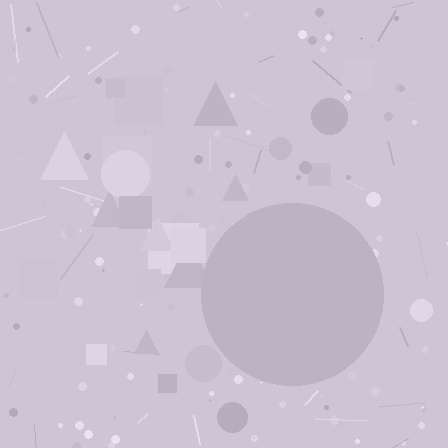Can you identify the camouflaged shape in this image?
The camouflaged shape is a circle.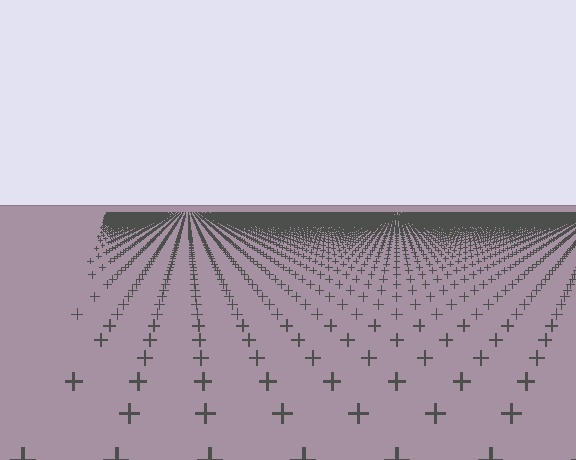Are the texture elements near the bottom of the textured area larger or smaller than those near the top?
Larger. Near the bottom, elements are closer to the viewer and appear at a bigger on-screen size.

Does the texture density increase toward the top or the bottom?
Density increases toward the top.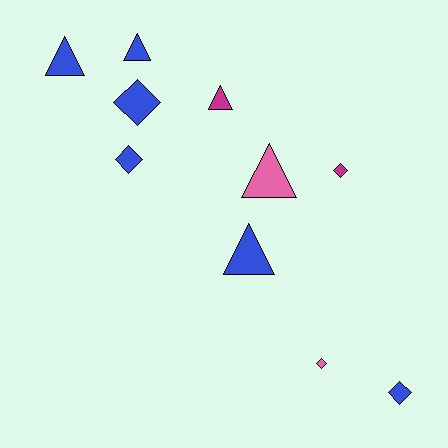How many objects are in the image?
There are 10 objects.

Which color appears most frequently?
Blue, with 6 objects.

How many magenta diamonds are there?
There is 1 magenta diamond.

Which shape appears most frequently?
Diamond, with 5 objects.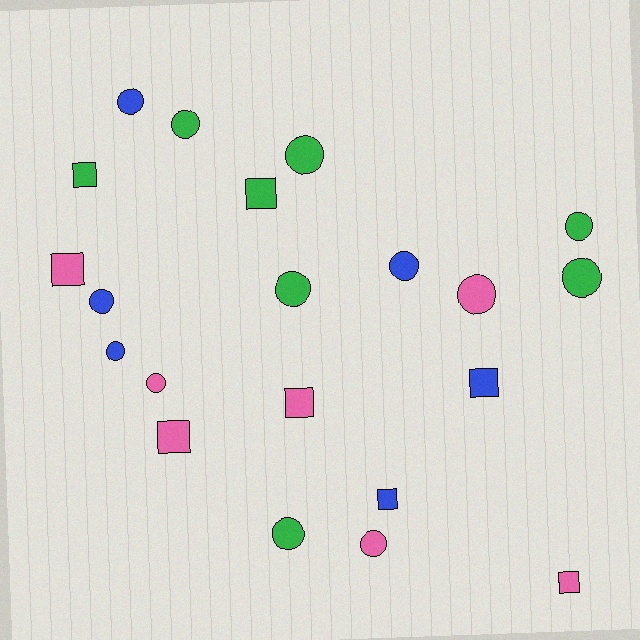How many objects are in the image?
There are 21 objects.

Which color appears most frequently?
Green, with 8 objects.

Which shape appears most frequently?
Circle, with 13 objects.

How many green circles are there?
There are 6 green circles.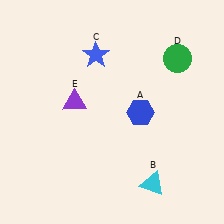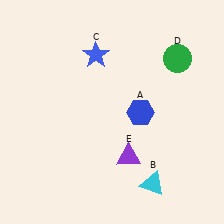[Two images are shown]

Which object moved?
The purple triangle (E) moved down.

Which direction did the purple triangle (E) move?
The purple triangle (E) moved down.